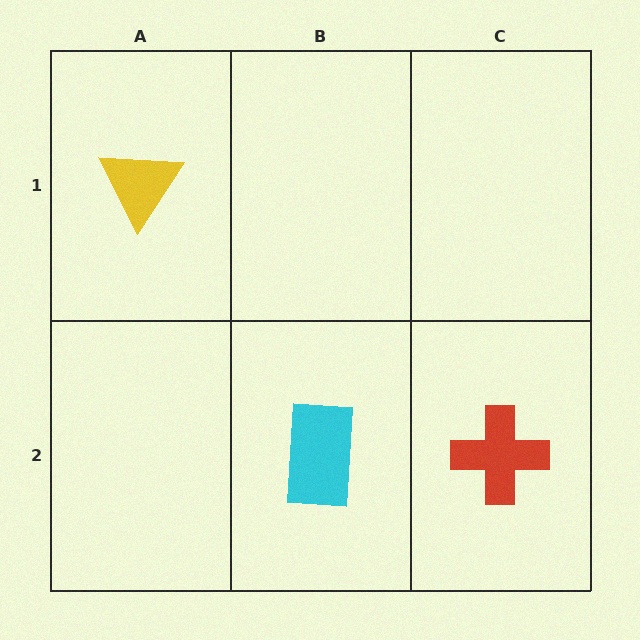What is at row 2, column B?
A cyan rectangle.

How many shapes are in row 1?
1 shape.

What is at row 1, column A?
A yellow triangle.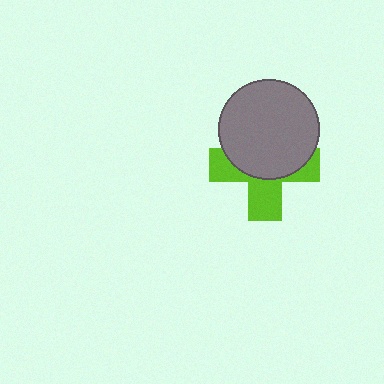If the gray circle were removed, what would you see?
You would see the complete lime cross.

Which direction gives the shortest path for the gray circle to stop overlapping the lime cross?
Moving up gives the shortest separation.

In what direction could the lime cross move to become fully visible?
The lime cross could move down. That would shift it out from behind the gray circle entirely.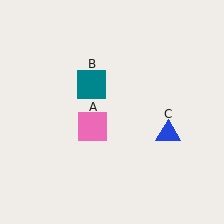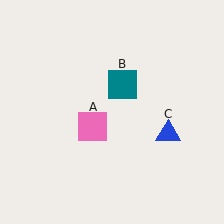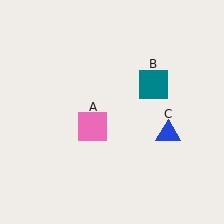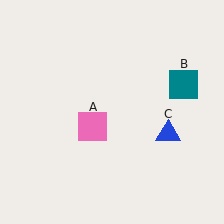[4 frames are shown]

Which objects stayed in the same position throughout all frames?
Pink square (object A) and blue triangle (object C) remained stationary.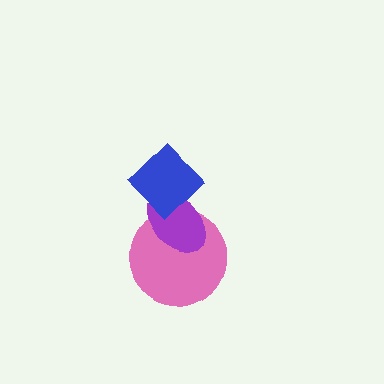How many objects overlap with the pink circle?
2 objects overlap with the pink circle.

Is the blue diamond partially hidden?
No, no other shape covers it.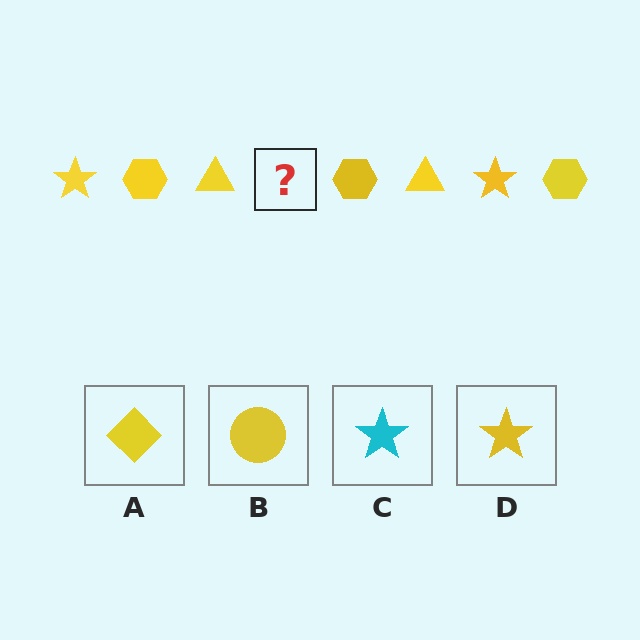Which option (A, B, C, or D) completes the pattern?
D.